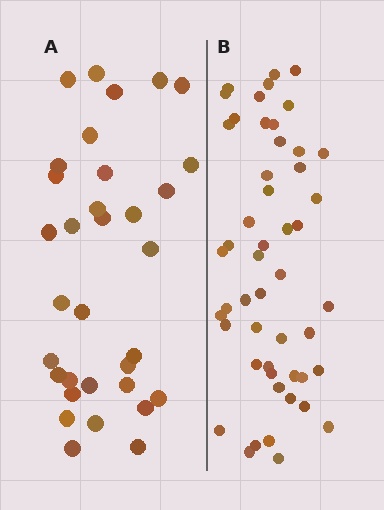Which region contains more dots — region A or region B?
Region B (the right region) has more dots.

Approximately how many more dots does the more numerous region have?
Region B has approximately 15 more dots than region A.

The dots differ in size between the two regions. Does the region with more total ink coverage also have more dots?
No. Region A has more total ink coverage because its dots are larger, but region B actually contains more individual dots. Total area can be misleading — the number of items is what matters here.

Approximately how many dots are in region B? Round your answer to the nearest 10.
About 50 dots.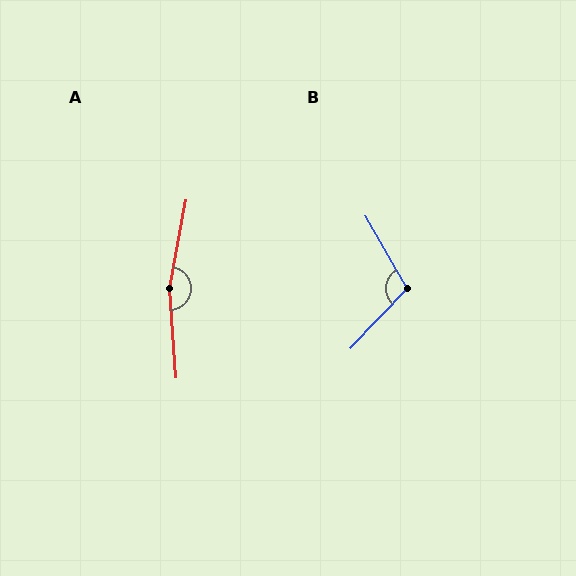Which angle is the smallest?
B, at approximately 106 degrees.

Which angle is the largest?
A, at approximately 165 degrees.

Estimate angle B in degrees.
Approximately 106 degrees.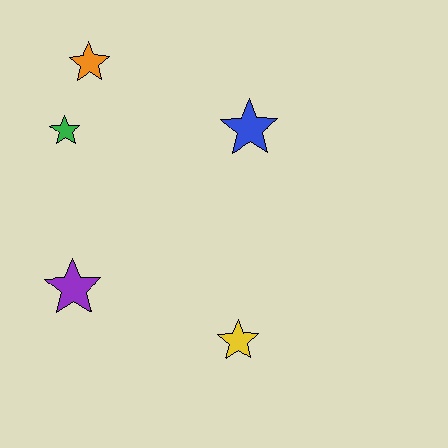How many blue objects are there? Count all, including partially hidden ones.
There is 1 blue object.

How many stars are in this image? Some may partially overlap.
There are 5 stars.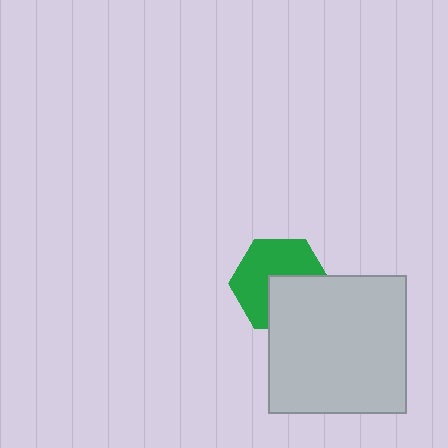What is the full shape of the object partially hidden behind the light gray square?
The partially hidden object is a green hexagon.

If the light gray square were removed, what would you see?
You would see the complete green hexagon.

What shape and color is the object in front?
The object in front is a light gray square.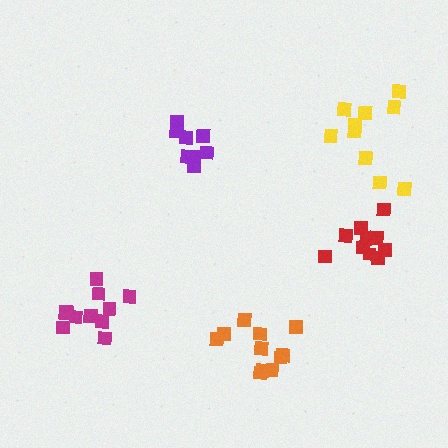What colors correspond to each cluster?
The clusters are colored: red, purple, yellow, magenta, orange.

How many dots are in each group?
Group 1: 10 dots, Group 2: 8 dots, Group 3: 10 dots, Group 4: 11 dots, Group 5: 11 dots (50 total).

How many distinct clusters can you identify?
There are 5 distinct clusters.